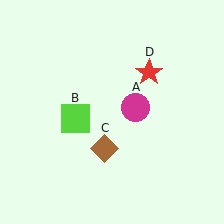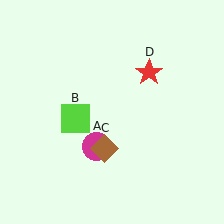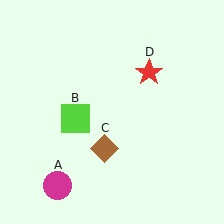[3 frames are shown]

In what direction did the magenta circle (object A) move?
The magenta circle (object A) moved down and to the left.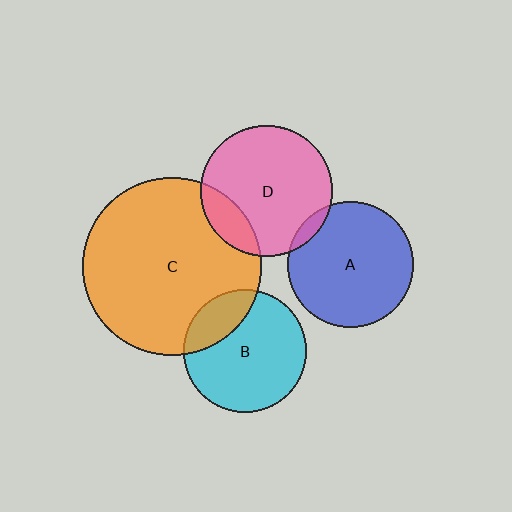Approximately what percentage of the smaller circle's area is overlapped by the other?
Approximately 20%.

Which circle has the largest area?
Circle C (orange).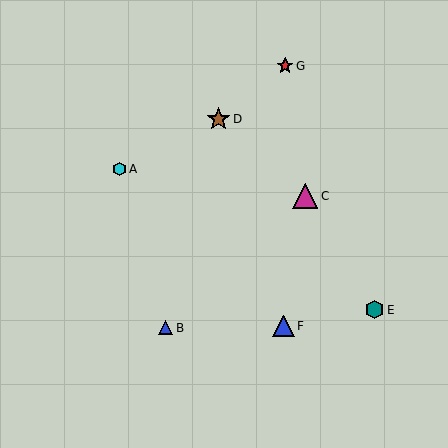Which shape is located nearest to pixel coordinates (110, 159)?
The cyan hexagon (labeled A) at (120, 169) is nearest to that location.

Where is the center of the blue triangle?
The center of the blue triangle is at (283, 326).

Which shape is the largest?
The magenta triangle (labeled C) is the largest.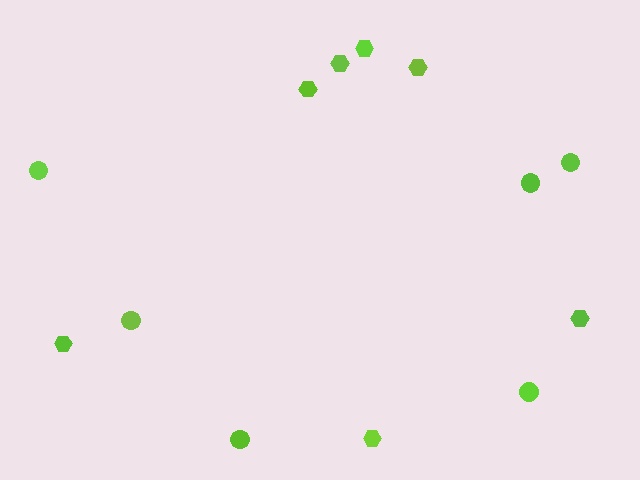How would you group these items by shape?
There are 2 groups: one group of hexagons (7) and one group of circles (6).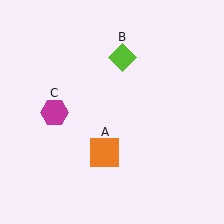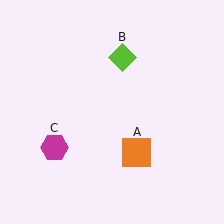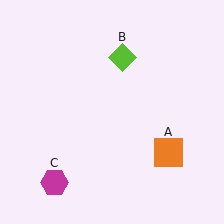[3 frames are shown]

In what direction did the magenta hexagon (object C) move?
The magenta hexagon (object C) moved down.